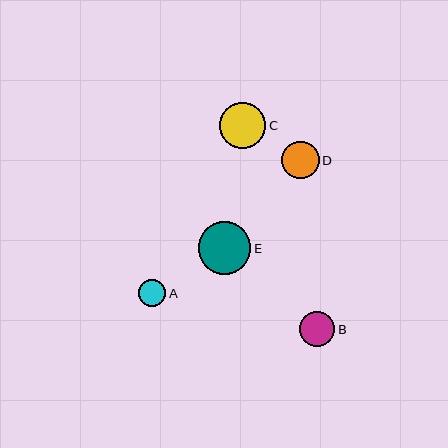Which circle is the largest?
Circle E is the largest with a size of approximately 52 pixels.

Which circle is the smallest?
Circle A is the smallest with a size of approximately 27 pixels.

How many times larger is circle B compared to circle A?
Circle B is approximately 1.3 times the size of circle A.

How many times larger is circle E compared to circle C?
Circle E is approximately 1.1 times the size of circle C.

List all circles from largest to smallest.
From largest to smallest: E, C, D, B, A.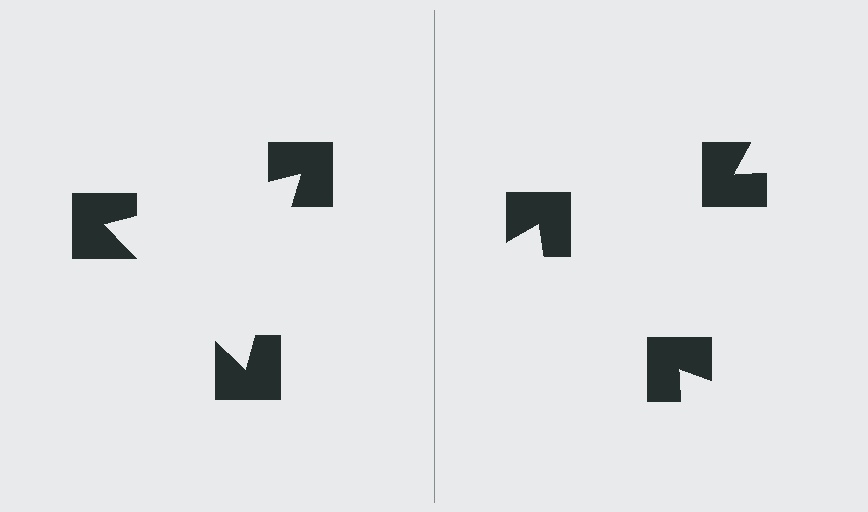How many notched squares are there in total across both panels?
6 — 3 on each side.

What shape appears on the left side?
An illusory triangle.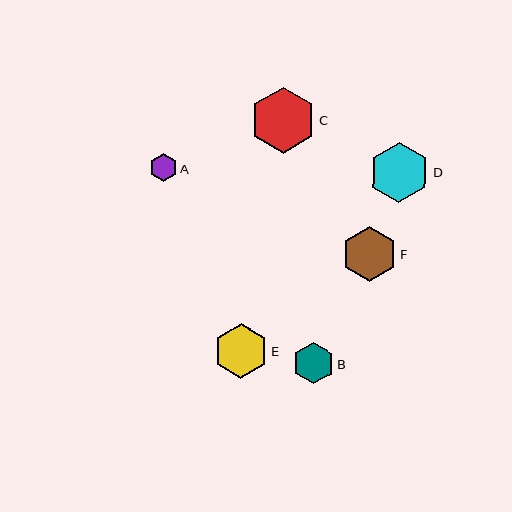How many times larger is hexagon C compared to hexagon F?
Hexagon C is approximately 1.2 times the size of hexagon F.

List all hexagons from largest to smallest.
From largest to smallest: C, D, F, E, B, A.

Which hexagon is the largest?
Hexagon C is the largest with a size of approximately 66 pixels.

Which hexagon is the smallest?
Hexagon A is the smallest with a size of approximately 27 pixels.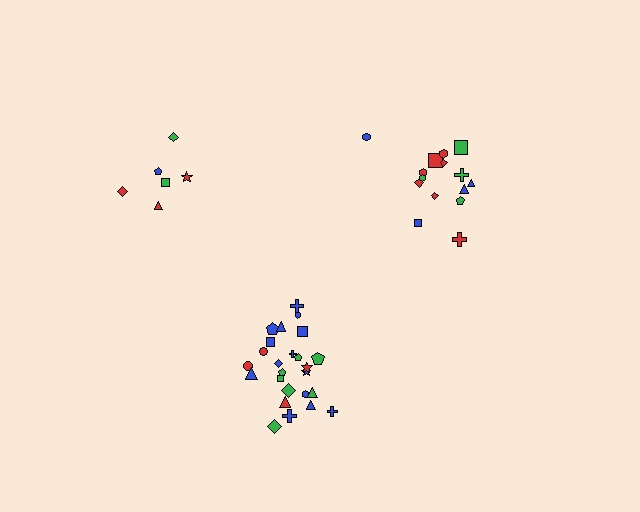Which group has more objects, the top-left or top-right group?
The top-right group.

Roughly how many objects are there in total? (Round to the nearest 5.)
Roughly 45 objects in total.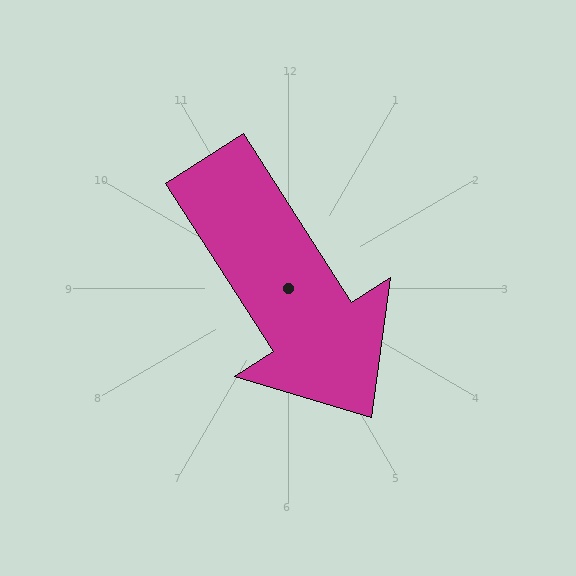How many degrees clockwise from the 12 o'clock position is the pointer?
Approximately 147 degrees.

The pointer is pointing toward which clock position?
Roughly 5 o'clock.